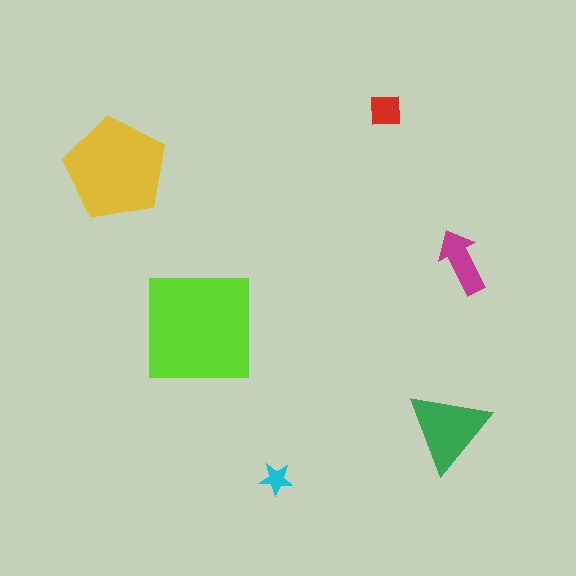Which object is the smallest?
The cyan star.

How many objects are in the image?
There are 6 objects in the image.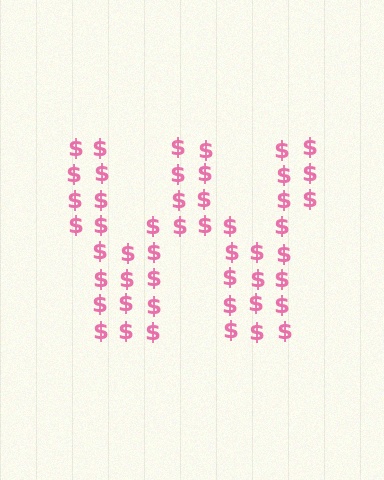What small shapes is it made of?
It is made of small dollar signs.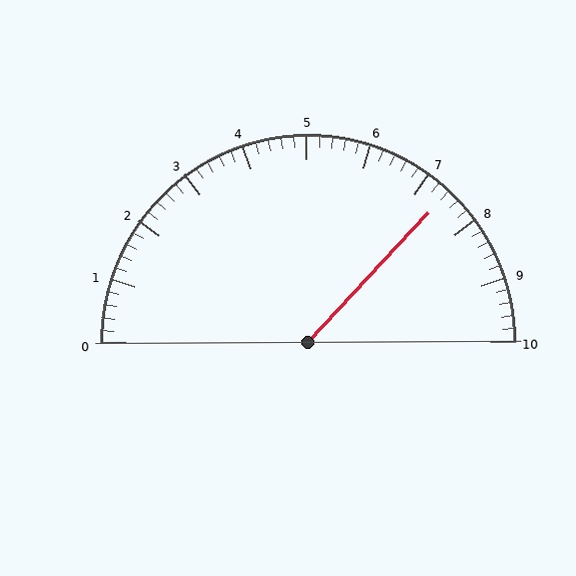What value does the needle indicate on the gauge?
The needle indicates approximately 7.4.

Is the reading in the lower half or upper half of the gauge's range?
The reading is in the upper half of the range (0 to 10).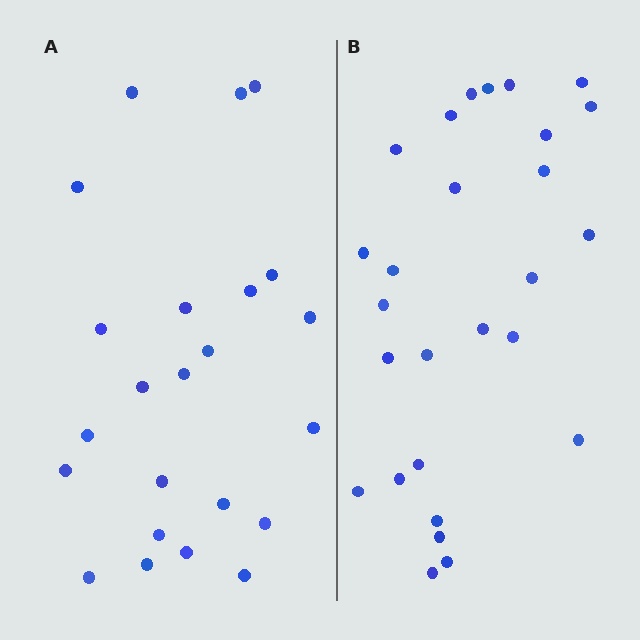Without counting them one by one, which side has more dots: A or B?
Region B (the right region) has more dots.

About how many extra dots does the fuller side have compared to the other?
Region B has about 4 more dots than region A.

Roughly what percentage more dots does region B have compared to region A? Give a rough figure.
About 15% more.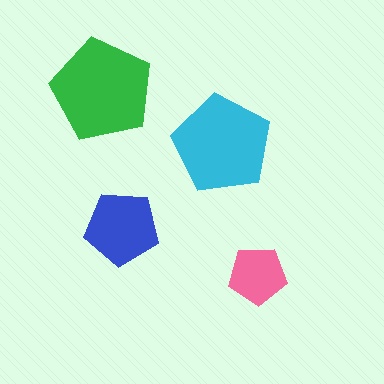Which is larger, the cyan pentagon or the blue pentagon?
The cyan one.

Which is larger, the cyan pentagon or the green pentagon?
The green one.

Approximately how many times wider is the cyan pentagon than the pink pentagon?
About 1.5 times wider.